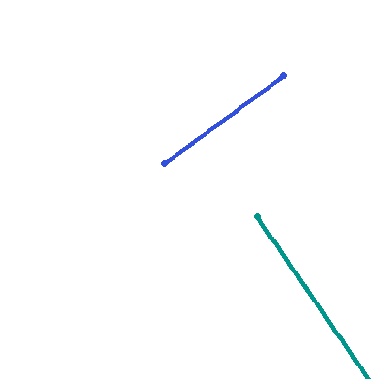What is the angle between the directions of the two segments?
Approximately 88 degrees.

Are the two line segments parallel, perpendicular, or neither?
Perpendicular — they meet at approximately 88°.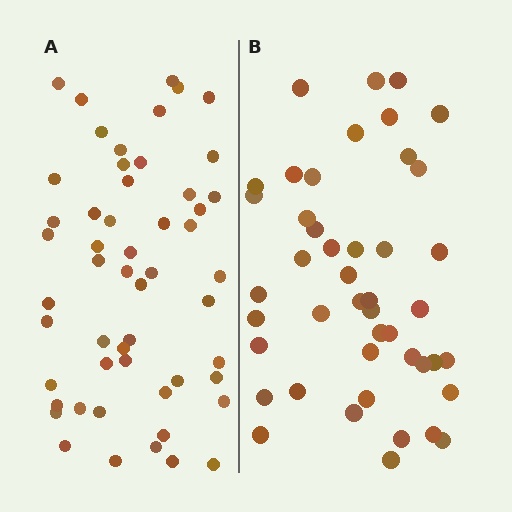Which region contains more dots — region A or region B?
Region A (the left region) has more dots.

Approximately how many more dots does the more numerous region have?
Region A has roughly 8 or so more dots than region B.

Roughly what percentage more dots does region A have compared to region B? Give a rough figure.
About 20% more.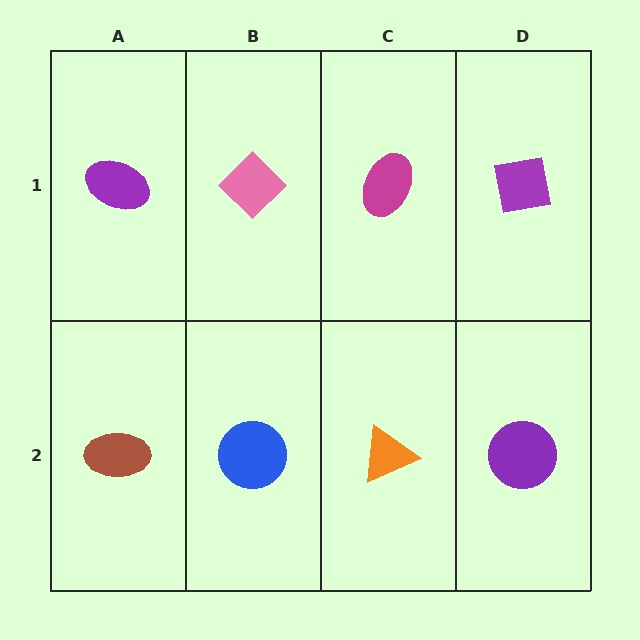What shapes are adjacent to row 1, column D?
A purple circle (row 2, column D), a magenta ellipse (row 1, column C).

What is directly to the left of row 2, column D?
An orange triangle.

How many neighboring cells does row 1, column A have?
2.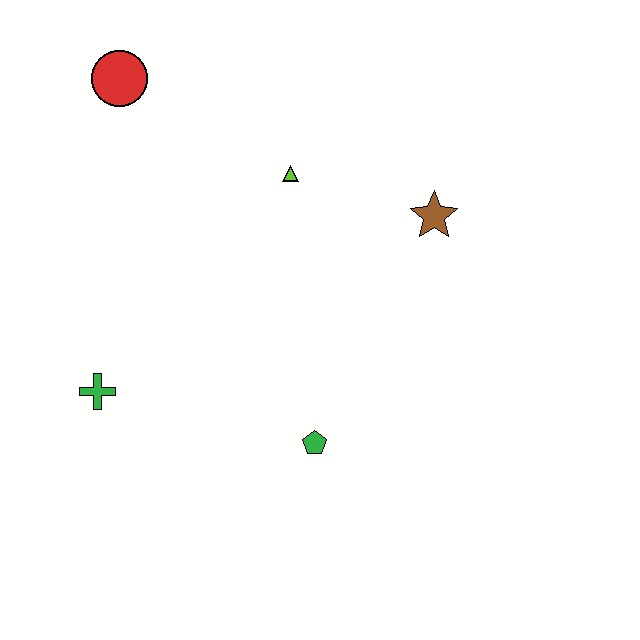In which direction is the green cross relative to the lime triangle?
The green cross is below the lime triangle.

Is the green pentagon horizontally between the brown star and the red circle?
Yes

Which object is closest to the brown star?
The lime triangle is closest to the brown star.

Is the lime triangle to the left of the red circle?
No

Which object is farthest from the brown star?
The green cross is farthest from the brown star.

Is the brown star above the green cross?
Yes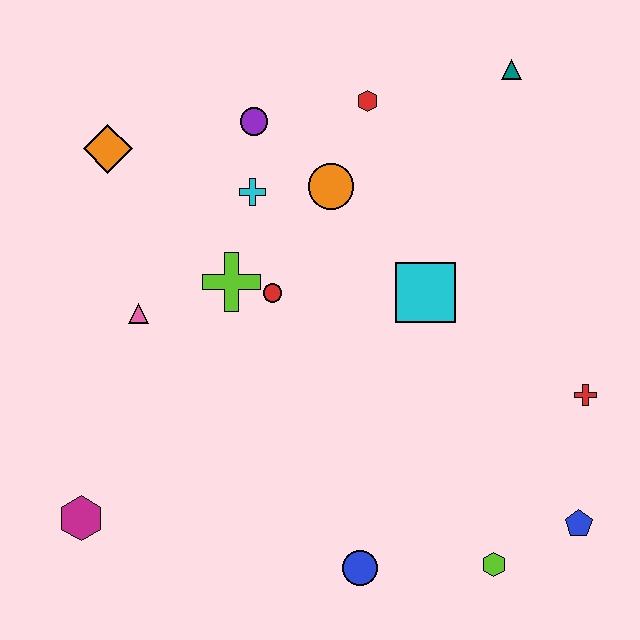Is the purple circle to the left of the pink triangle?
No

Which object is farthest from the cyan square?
The magenta hexagon is farthest from the cyan square.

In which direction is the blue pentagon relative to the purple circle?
The blue pentagon is below the purple circle.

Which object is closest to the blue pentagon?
The lime hexagon is closest to the blue pentagon.